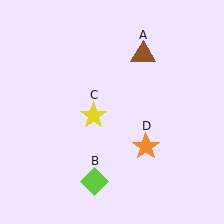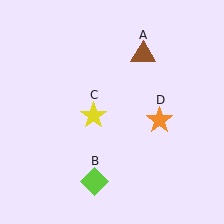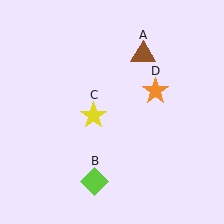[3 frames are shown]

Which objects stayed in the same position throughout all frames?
Brown triangle (object A) and lime diamond (object B) and yellow star (object C) remained stationary.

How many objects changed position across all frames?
1 object changed position: orange star (object D).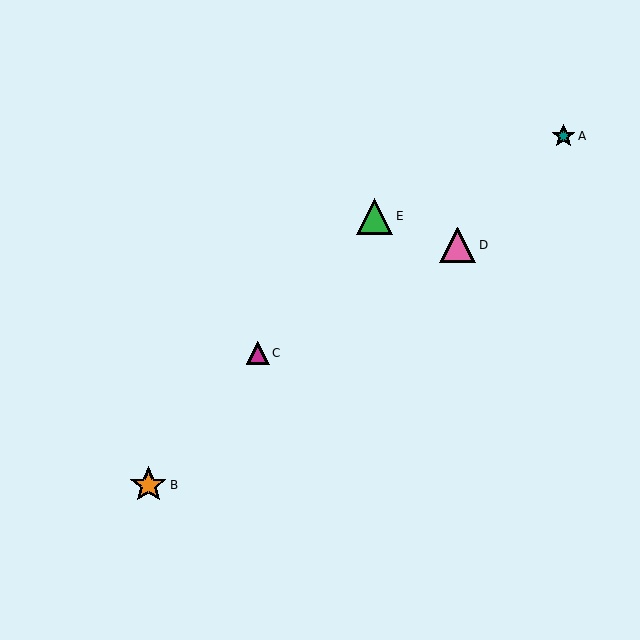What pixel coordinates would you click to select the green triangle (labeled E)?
Click at (375, 216) to select the green triangle E.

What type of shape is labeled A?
Shape A is a teal star.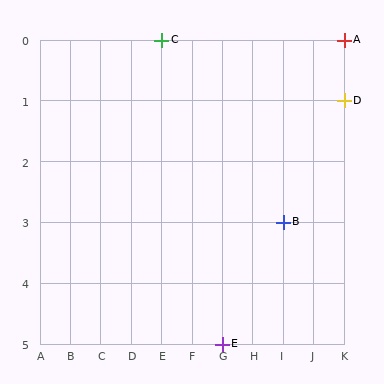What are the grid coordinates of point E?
Point E is at grid coordinates (G, 5).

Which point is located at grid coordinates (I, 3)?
Point B is at (I, 3).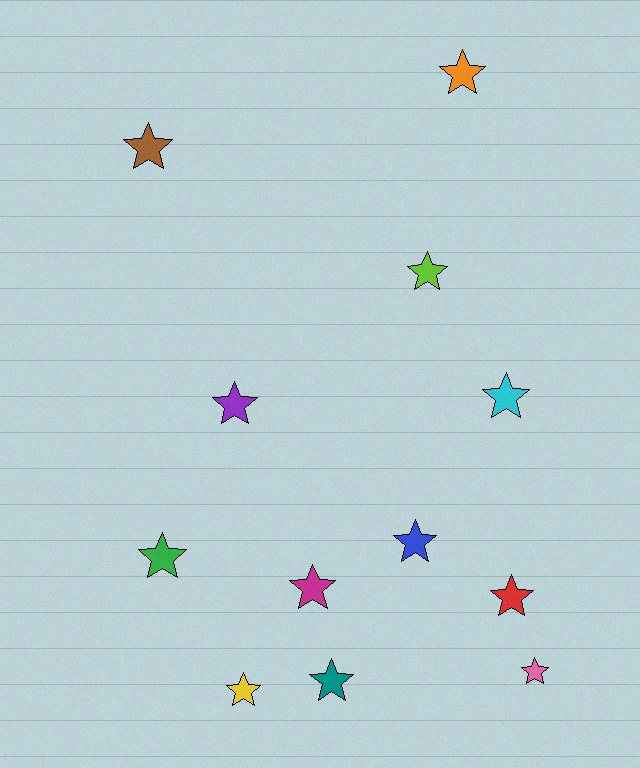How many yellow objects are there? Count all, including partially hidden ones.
There is 1 yellow object.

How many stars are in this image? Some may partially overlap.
There are 12 stars.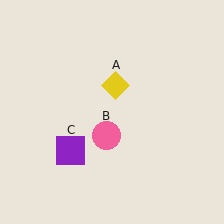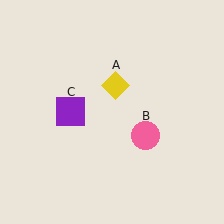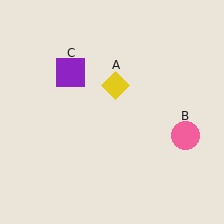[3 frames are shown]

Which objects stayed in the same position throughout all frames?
Yellow diamond (object A) remained stationary.